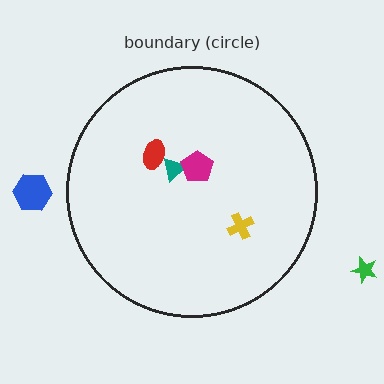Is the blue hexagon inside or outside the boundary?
Outside.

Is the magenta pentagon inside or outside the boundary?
Inside.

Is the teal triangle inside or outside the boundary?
Inside.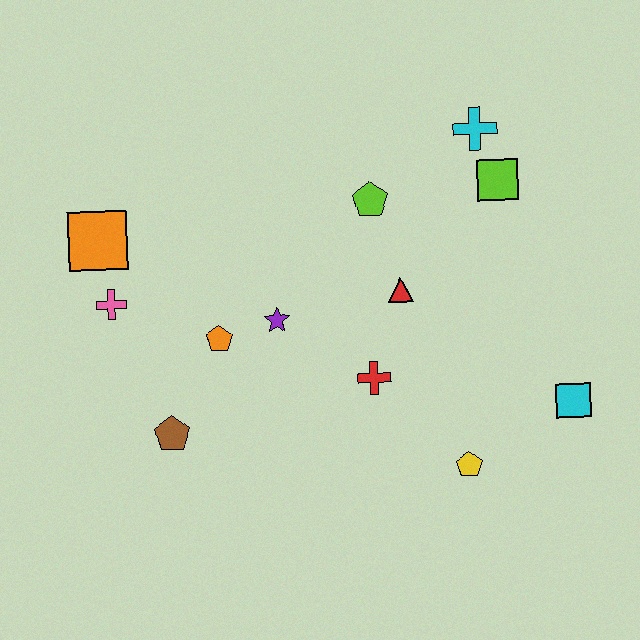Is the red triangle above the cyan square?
Yes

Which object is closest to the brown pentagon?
The orange pentagon is closest to the brown pentagon.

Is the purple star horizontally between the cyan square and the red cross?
No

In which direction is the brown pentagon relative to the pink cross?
The brown pentagon is below the pink cross.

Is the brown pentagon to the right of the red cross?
No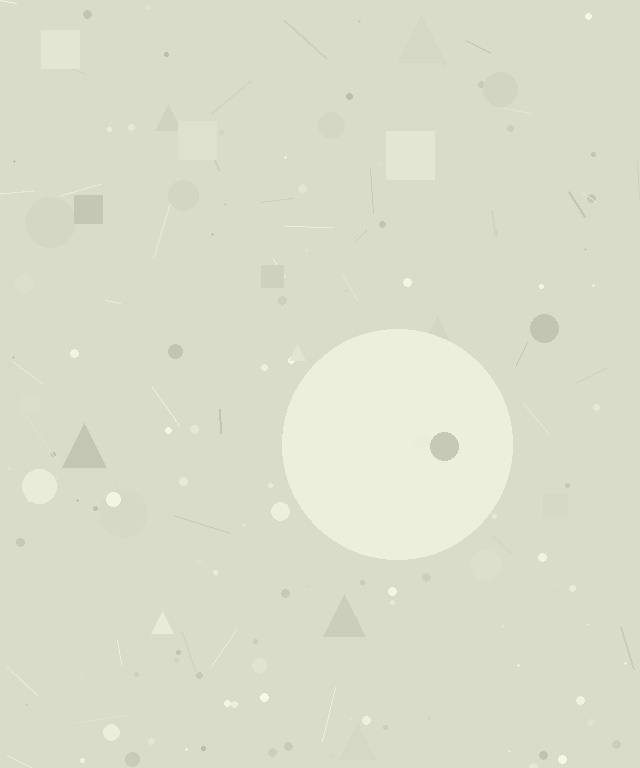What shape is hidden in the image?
A circle is hidden in the image.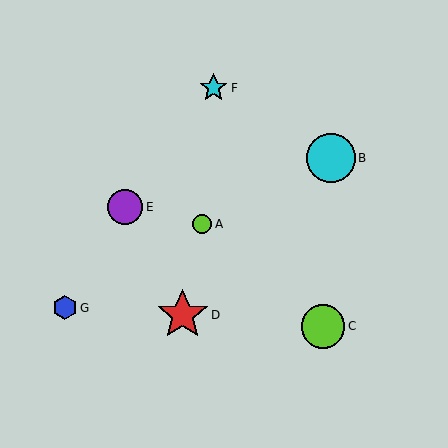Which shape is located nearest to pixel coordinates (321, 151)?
The cyan circle (labeled B) at (331, 158) is nearest to that location.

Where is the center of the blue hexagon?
The center of the blue hexagon is at (65, 308).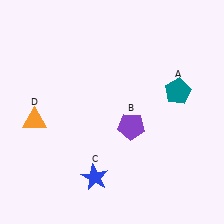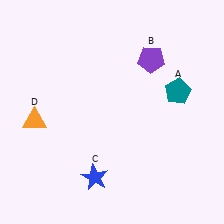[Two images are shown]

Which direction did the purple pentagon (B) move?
The purple pentagon (B) moved up.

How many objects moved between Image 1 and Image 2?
1 object moved between the two images.